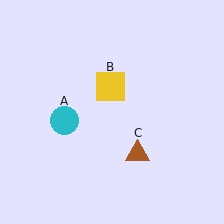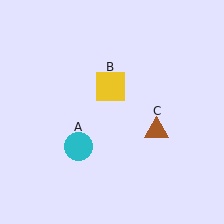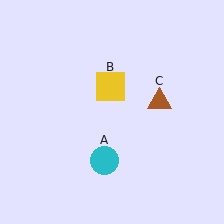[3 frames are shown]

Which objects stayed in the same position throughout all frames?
Yellow square (object B) remained stationary.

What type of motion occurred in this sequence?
The cyan circle (object A), brown triangle (object C) rotated counterclockwise around the center of the scene.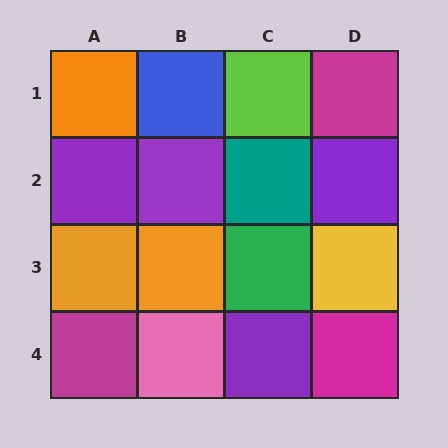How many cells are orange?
3 cells are orange.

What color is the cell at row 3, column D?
Yellow.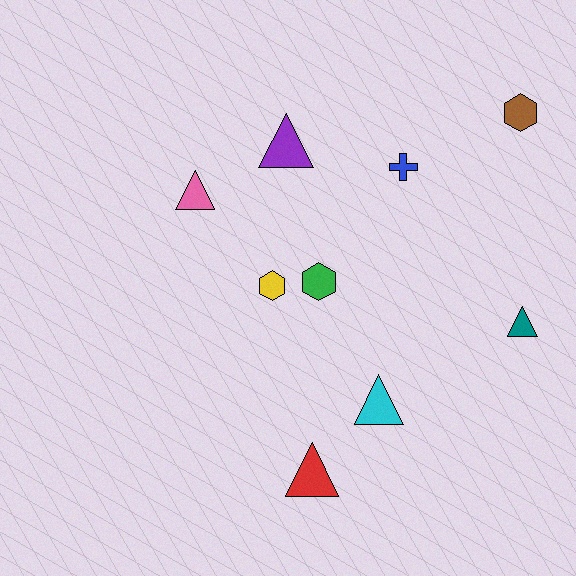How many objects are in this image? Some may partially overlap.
There are 9 objects.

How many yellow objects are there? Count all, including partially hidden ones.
There is 1 yellow object.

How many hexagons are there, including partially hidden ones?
There are 3 hexagons.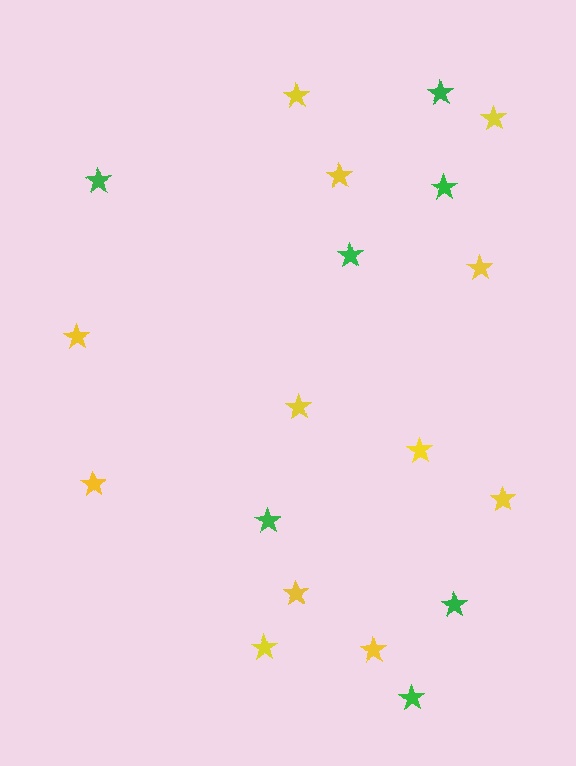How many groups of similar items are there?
There are 2 groups: one group of yellow stars (12) and one group of green stars (7).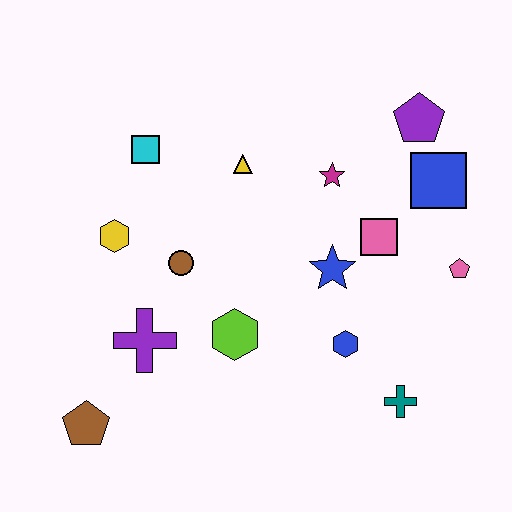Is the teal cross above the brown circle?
No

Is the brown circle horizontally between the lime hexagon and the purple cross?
Yes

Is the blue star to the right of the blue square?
No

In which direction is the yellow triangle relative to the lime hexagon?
The yellow triangle is above the lime hexagon.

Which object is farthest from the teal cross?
The cyan square is farthest from the teal cross.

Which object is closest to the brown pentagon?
The purple cross is closest to the brown pentagon.